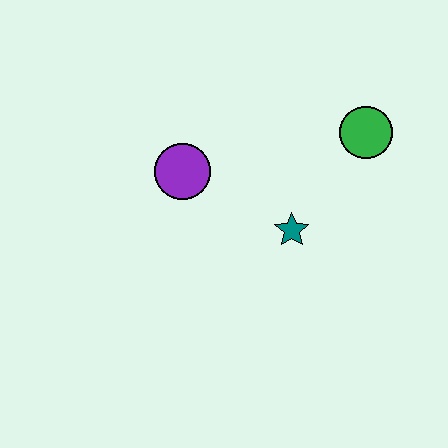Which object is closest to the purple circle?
The teal star is closest to the purple circle.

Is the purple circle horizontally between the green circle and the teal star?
No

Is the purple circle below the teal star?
No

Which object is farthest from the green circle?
The purple circle is farthest from the green circle.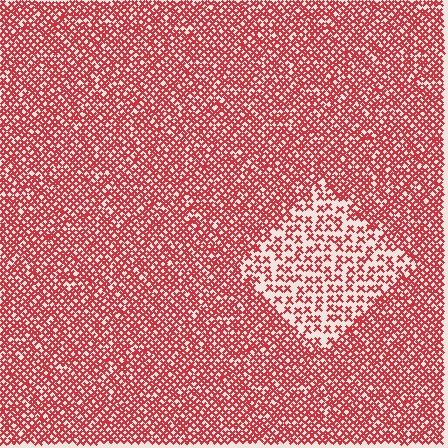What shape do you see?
I see a diamond.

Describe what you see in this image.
The image contains small red elements arranged at two different densities. A diamond-shaped region is visible where the elements are less densely packed than the surrounding area.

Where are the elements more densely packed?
The elements are more densely packed outside the diamond boundary.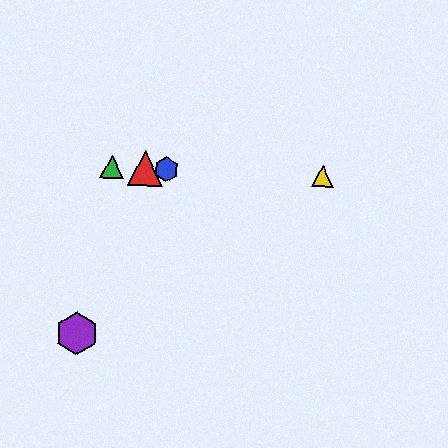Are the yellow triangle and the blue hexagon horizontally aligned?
Yes, both are at y≈176.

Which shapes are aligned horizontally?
The red triangle, the blue hexagon, the green triangle, the yellow triangle are aligned horizontally.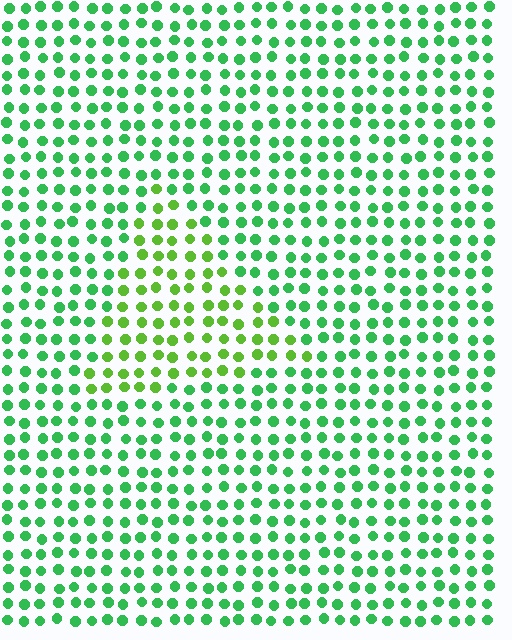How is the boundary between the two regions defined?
The boundary is defined purely by a slight shift in hue (about 33 degrees). Spacing, size, and orientation are identical on both sides.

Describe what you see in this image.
The image is filled with small green elements in a uniform arrangement. A triangle-shaped region is visible where the elements are tinted to a slightly different hue, forming a subtle color boundary.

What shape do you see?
I see a triangle.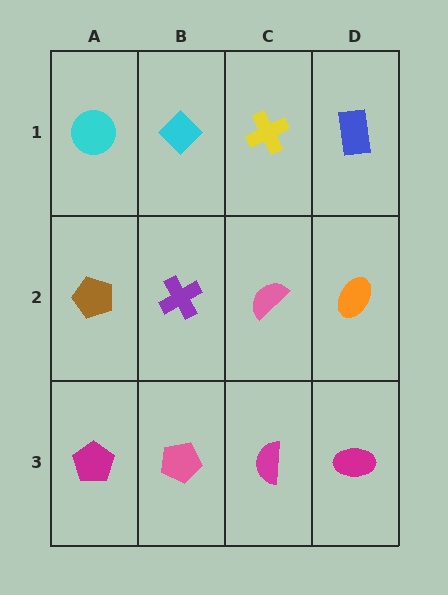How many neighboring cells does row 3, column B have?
3.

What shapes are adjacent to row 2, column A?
A cyan circle (row 1, column A), a magenta pentagon (row 3, column A), a purple cross (row 2, column B).